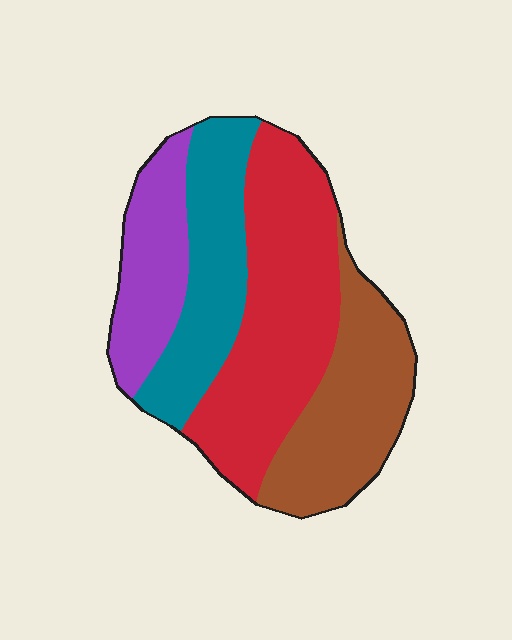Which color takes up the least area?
Purple, at roughly 15%.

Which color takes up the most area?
Red, at roughly 35%.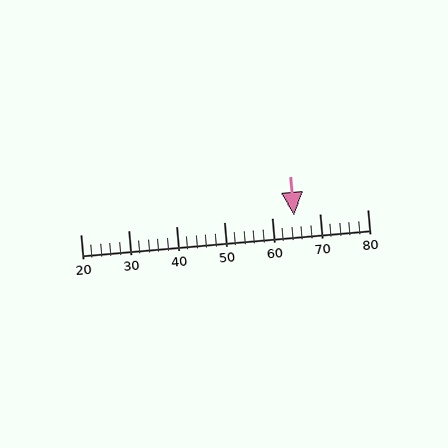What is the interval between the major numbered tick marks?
The major tick marks are spaced 10 units apart.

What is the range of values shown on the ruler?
The ruler shows values from 20 to 80.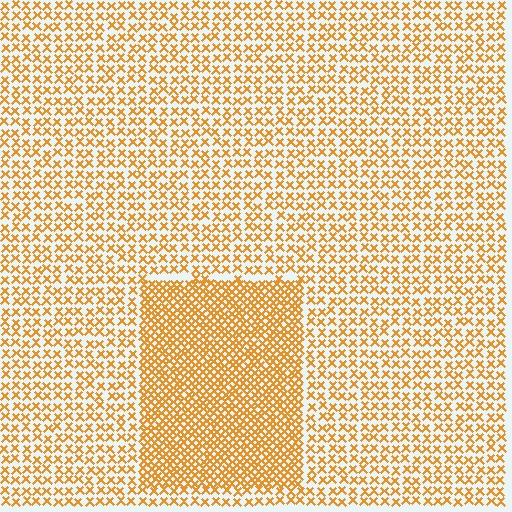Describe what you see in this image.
The image contains small orange elements arranged at two different densities. A rectangle-shaped region is visible where the elements are more densely packed than the surrounding area.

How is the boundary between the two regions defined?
The boundary is defined by a change in element density (approximately 2.0x ratio). All elements are the same color, size, and shape.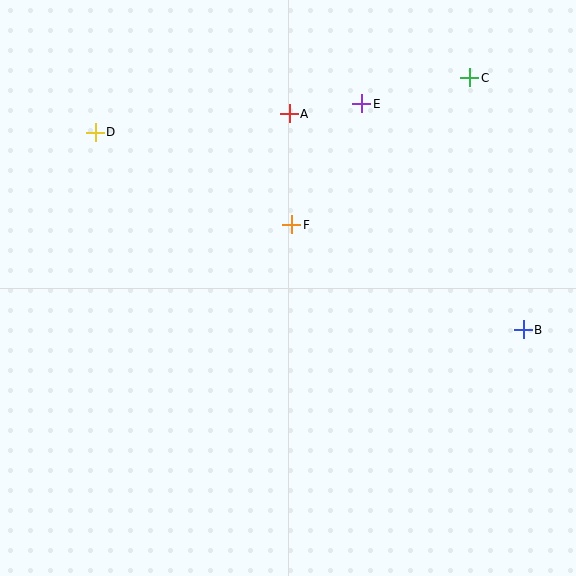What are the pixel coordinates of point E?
Point E is at (362, 104).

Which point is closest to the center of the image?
Point F at (292, 225) is closest to the center.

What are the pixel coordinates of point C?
Point C is at (470, 78).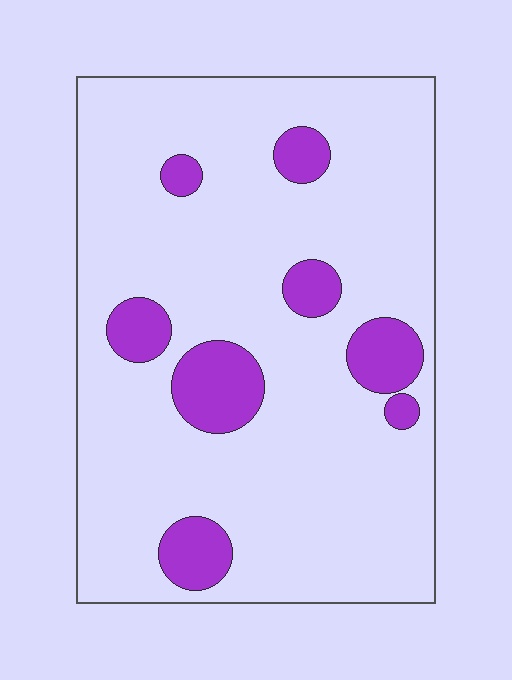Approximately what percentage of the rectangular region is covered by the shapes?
Approximately 15%.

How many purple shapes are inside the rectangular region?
8.